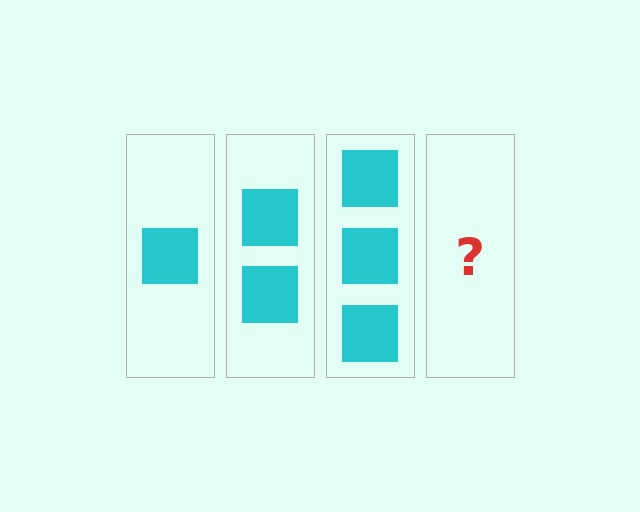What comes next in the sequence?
The next element should be 4 squares.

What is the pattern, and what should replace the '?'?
The pattern is that each step adds one more square. The '?' should be 4 squares.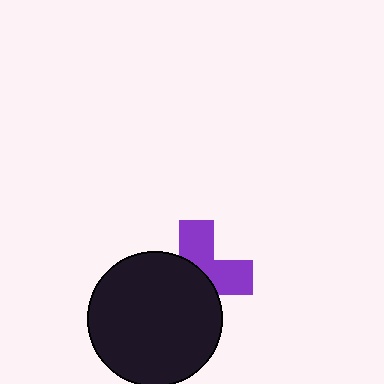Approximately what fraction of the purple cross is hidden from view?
Roughly 55% of the purple cross is hidden behind the black circle.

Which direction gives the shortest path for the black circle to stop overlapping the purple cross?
Moving toward the lower-left gives the shortest separation.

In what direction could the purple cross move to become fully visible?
The purple cross could move toward the upper-right. That would shift it out from behind the black circle entirely.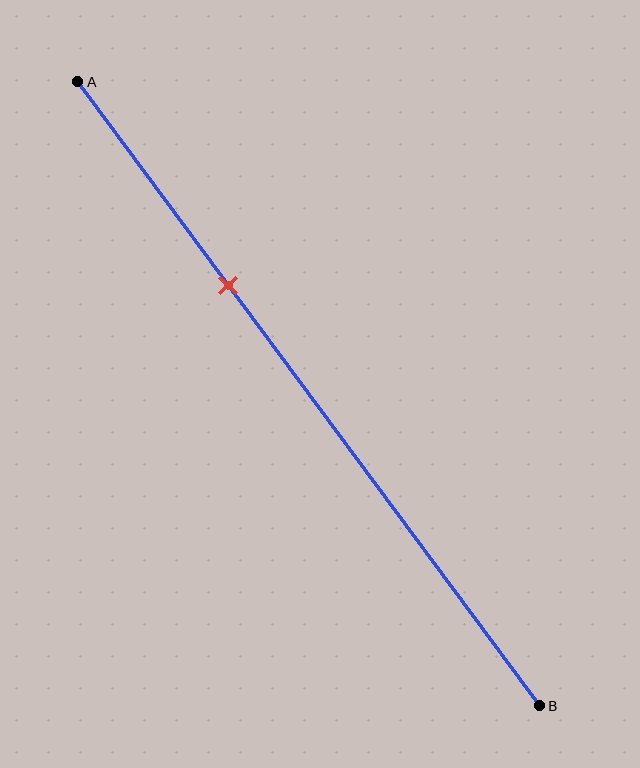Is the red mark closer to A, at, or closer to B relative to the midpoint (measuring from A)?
The red mark is closer to point A than the midpoint of segment AB.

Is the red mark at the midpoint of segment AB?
No, the mark is at about 35% from A, not at the 50% midpoint.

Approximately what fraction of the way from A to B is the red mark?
The red mark is approximately 35% of the way from A to B.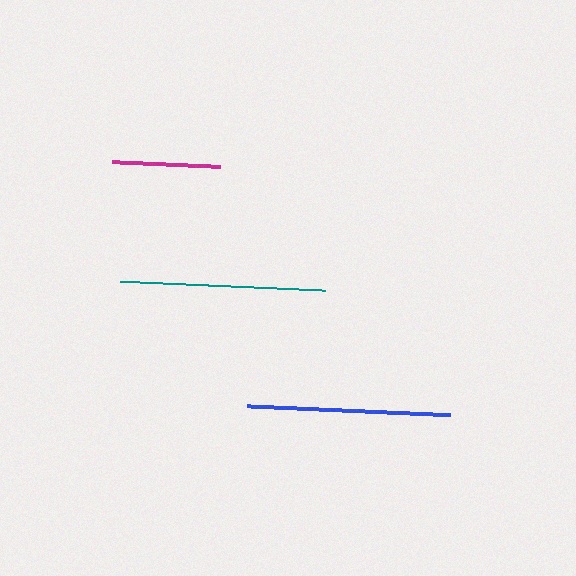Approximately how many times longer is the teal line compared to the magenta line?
The teal line is approximately 1.9 times the length of the magenta line.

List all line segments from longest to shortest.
From longest to shortest: teal, blue, magenta.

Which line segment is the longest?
The teal line is the longest at approximately 205 pixels.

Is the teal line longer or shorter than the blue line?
The teal line is longer than the blue line.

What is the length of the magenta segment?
The magenta segment is approximately 108 pixels long.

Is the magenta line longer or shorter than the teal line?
The teal line is longer than the magenta line.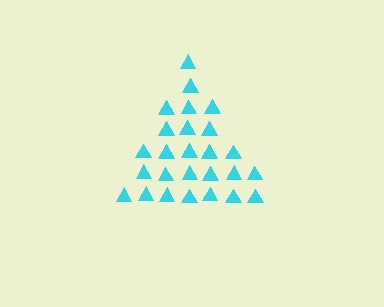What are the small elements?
The small elements are triangles.